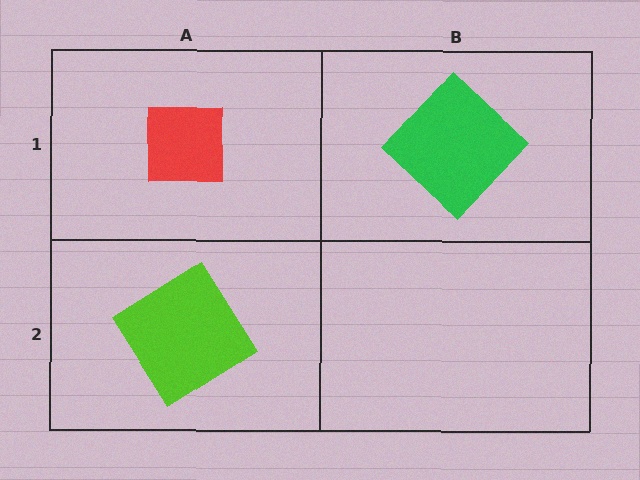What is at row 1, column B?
A green diamond.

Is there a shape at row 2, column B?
No, that cell is empty.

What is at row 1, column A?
A red square.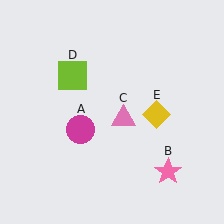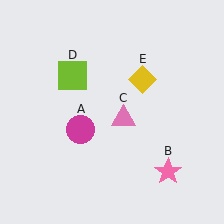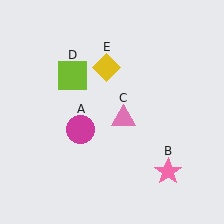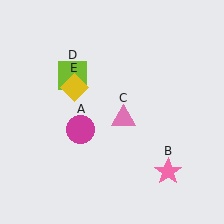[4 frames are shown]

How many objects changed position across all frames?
1 object changed position: yellow diamond (object E).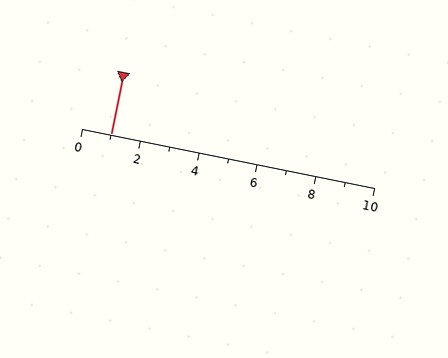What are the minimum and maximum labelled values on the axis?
The axis runs from 0 to 10.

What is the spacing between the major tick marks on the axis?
The major ticks are spaced 2 apart.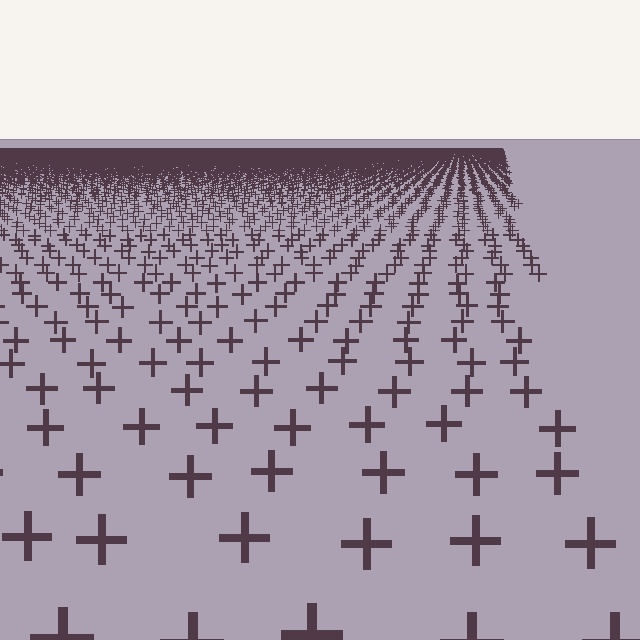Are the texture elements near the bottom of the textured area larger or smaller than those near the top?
Larger. Near the bottom, elements are closer to the viewer and appear at a bigger on-screen size.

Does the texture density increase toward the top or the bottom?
Density increases toward the top.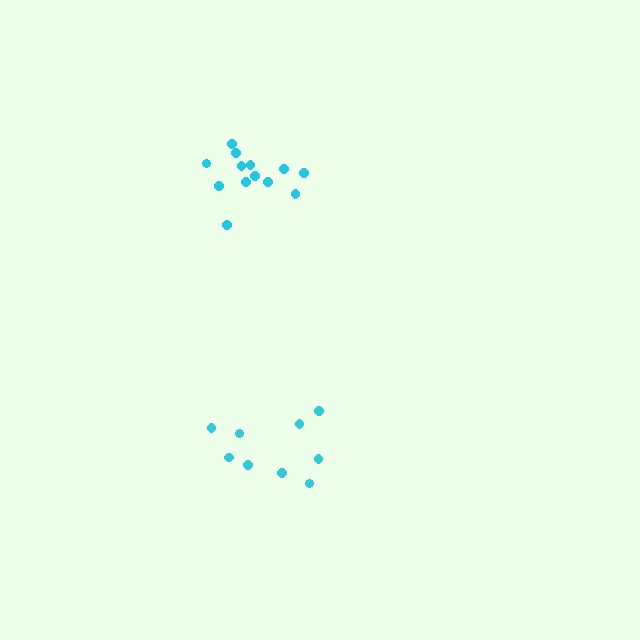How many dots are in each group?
Group 1: 13 dots, Group 2: 9 dots (22 total).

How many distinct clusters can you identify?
There are 2 distinct clusters.